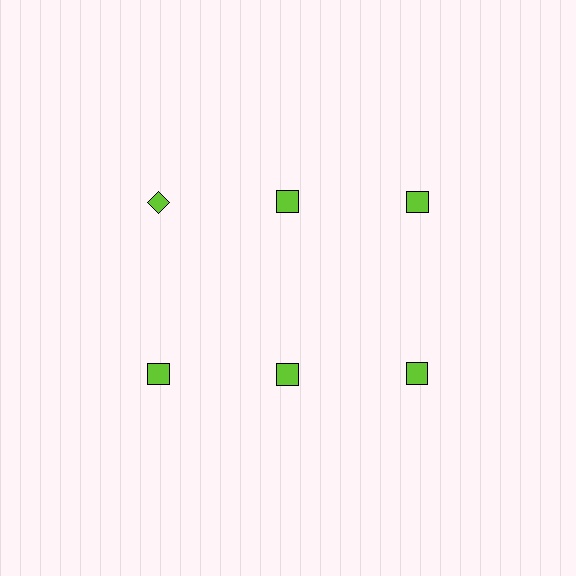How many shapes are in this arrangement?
There are 6 shapes arranged in a grid pattern.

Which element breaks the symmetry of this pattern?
The lime diamond in the top row, leftmost column breaks the symmetry. All other shapes are lime squares.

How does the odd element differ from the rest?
It has a different shape: diamond instead of square.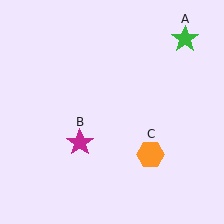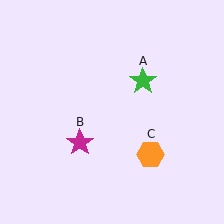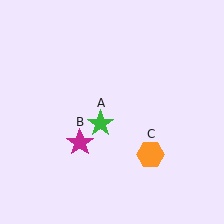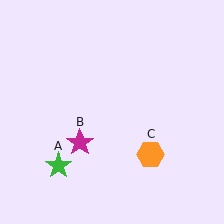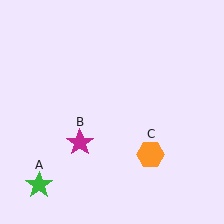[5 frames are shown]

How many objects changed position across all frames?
1 object changed position: green star (object A).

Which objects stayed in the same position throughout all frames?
Magenta star (object B) and orange hexagon (object C) remained stationary.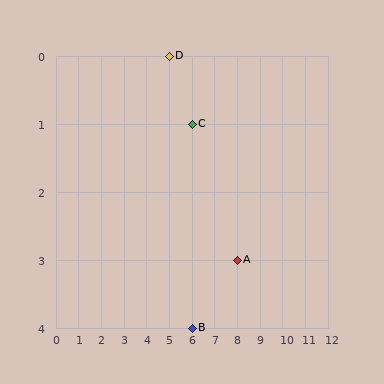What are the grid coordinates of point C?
Point C is at grid coordinates (6, 1).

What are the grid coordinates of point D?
Point D is at grid coordinates (5, 0).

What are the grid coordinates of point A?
Point A is at grid coordinates (8, 3).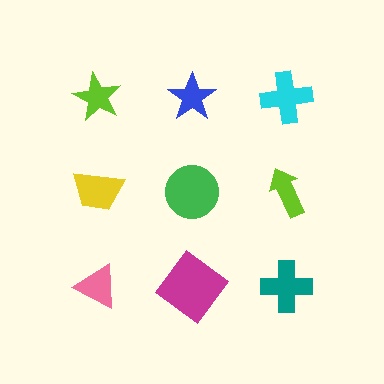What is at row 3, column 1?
A pink triangle.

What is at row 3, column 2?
A magenta diamond.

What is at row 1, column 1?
A lime star.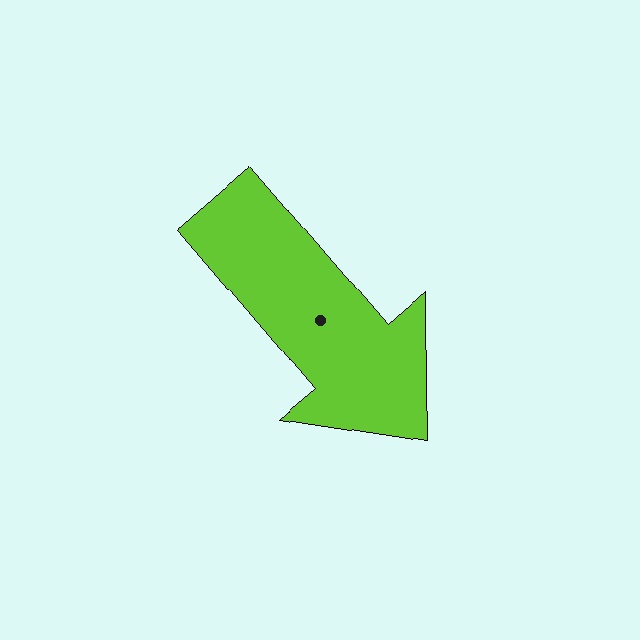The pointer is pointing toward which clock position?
Roughly 5 o'clock.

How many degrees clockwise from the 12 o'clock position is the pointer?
Approximately 139 degrees.